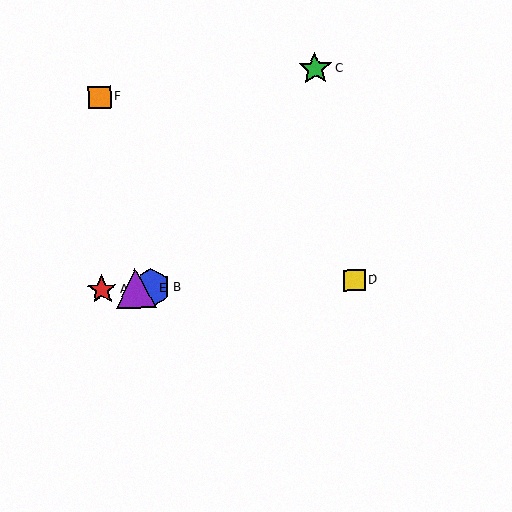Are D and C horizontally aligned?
No, D is at y≈280 and C is at y≈69.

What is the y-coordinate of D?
Object D is at y≈280.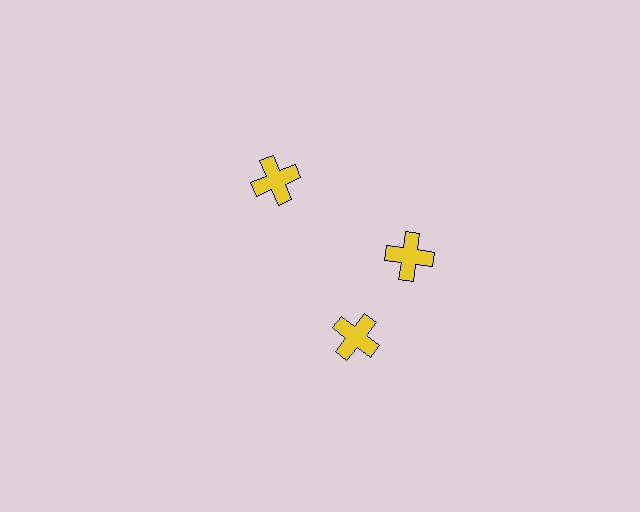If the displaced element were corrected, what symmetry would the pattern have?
It would have 3-fold rotational symmetry — the pattern would map onto itself every 120 degrees.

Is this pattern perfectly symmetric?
No. The 3 yellow crosses are arranged in a ring, but one element near the 7 o'clock position is rotated out of alignment along the ring, breaking the 3-fold rotational symmetry.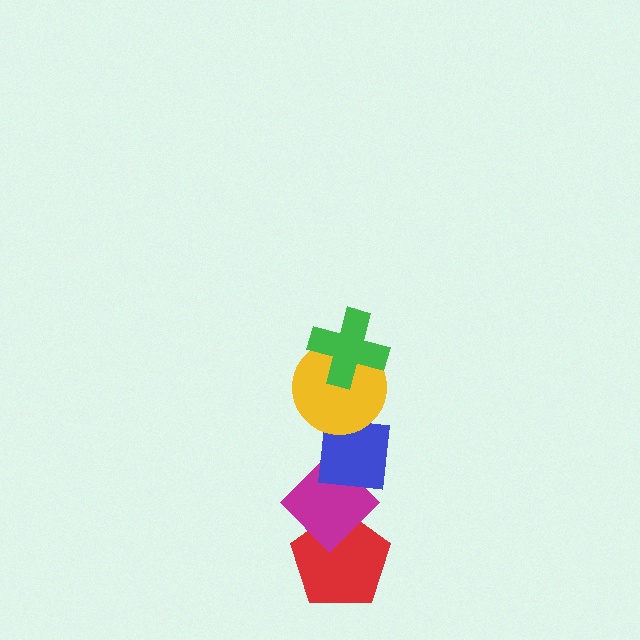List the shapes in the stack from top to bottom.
From top to bottom: the green cross, the yellow circle, the blue square, the magenta diamond, the red pentagon.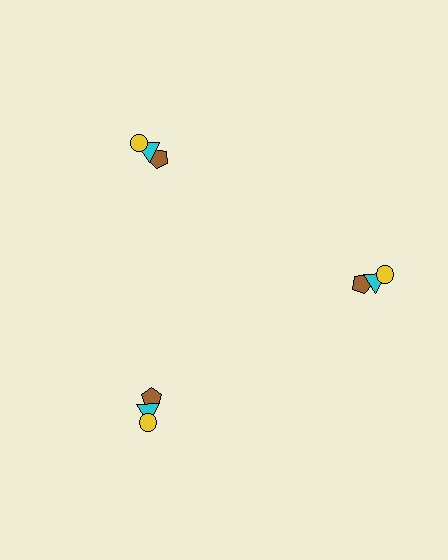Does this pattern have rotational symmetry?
Yes, this pattern has 3-fold rotational symmetry. It looks the same after rotating 120 degrees around the center.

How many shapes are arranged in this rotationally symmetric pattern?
There are 9 shapes, arranged in 3 groups of 3.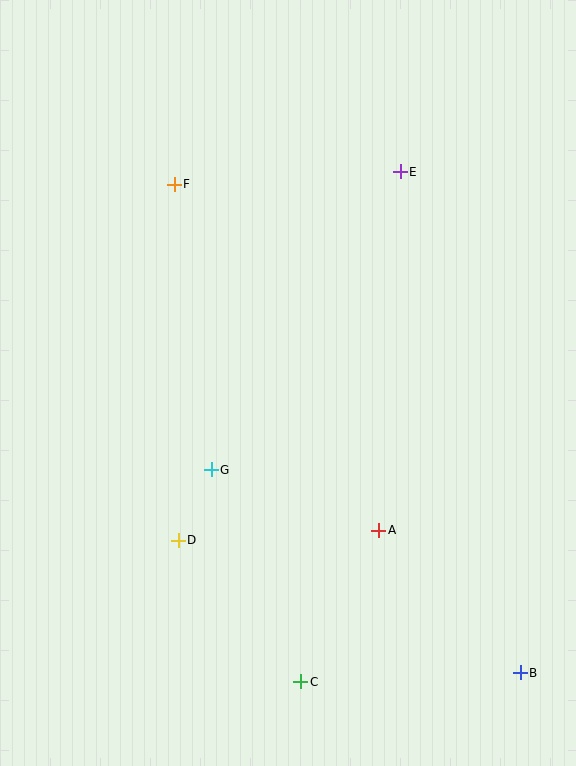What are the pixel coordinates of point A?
Point A is at (379, 530).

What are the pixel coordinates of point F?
Point F is at (174, 184).